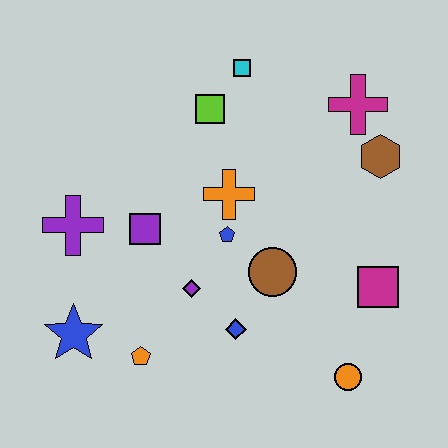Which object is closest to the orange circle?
The magenta square is closest to the orange circle.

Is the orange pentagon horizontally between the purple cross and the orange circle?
Yes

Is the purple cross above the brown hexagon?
No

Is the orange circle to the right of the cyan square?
Yes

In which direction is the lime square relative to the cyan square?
The lime square is below the cyan square.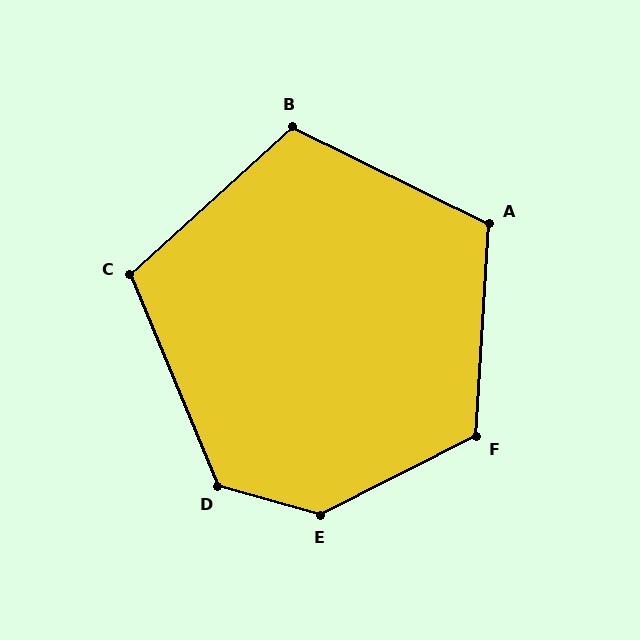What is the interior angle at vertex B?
Approximately 112 degrees (obtuse).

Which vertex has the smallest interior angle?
C, at approximately 110 degrees.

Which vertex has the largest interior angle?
E, at approximately 137 degrees.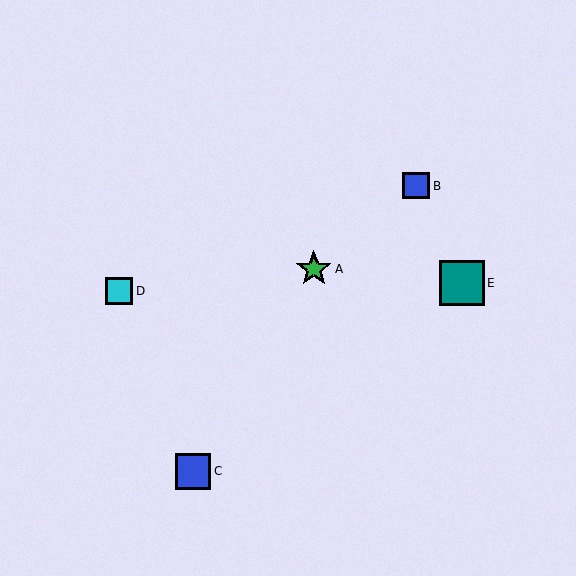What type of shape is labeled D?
Shape D is a cyan square.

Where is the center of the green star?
The center of the green star is at (314, 269).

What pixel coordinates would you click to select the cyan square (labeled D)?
Click at (119, 291) to select the cyan square D.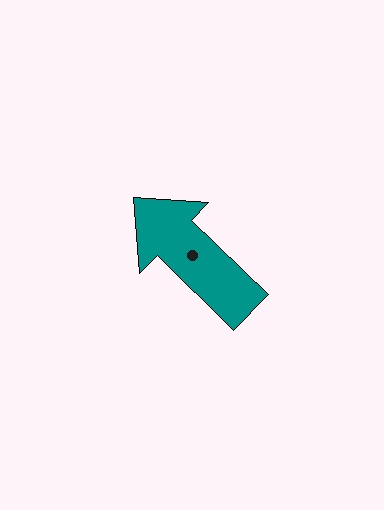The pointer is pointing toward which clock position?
Roughly 10 o'clock.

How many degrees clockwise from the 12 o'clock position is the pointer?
Approximately 314 degrees.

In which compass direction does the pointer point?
Northwest.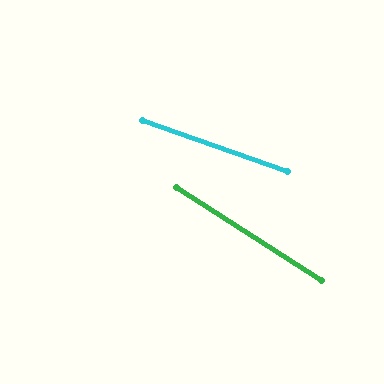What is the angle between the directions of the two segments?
Approximately 13 degrees.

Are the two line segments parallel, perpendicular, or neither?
Neither parallel nor perpendicular — they differ by about 13°.